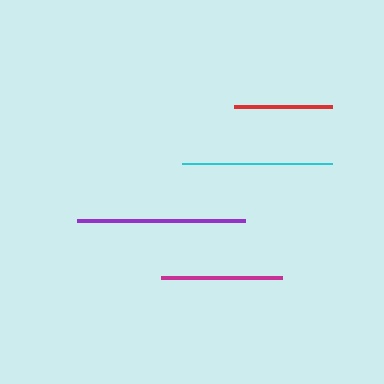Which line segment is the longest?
The purple line is the longest at approximately 168 pixels.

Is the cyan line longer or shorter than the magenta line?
The cyan line is longer than the magenta line.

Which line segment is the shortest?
The red line is the shortest at approximately 97 pixels.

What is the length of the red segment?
The red segment is approximately 97 pixels long.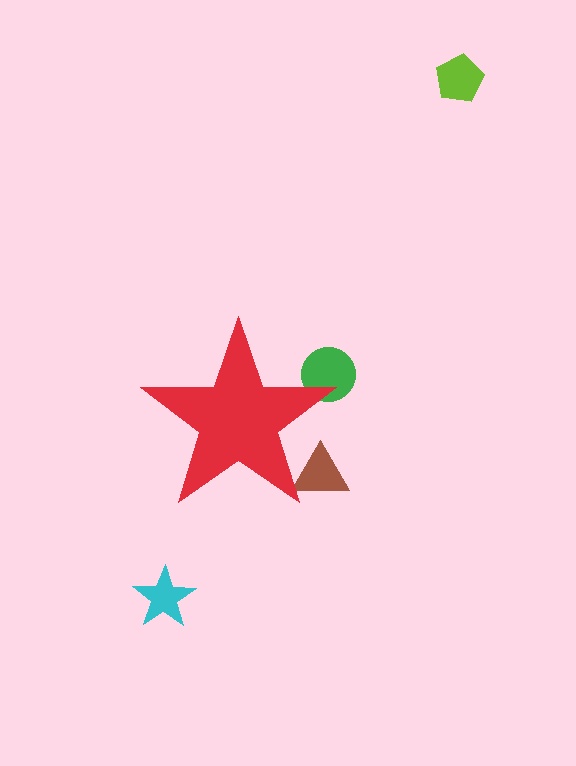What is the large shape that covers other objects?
A red star.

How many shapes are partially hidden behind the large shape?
2 shapes are partially hidden.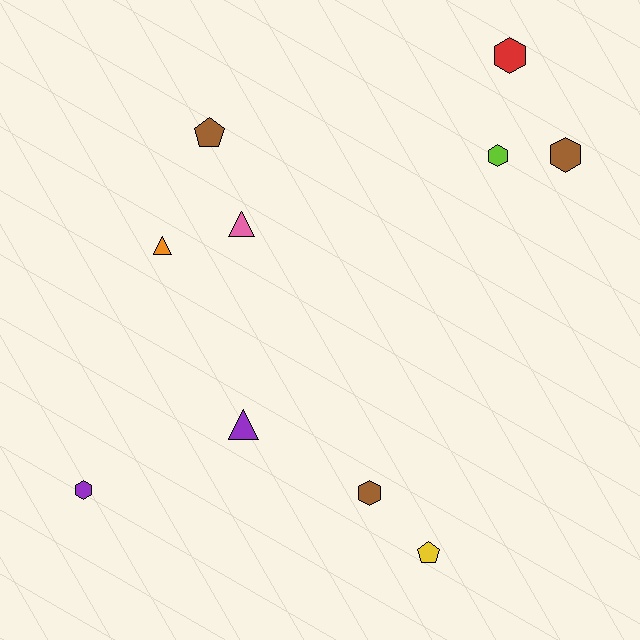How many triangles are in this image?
There are 3 triangles.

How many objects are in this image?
There are 10 objects.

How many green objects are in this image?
There are no green objects.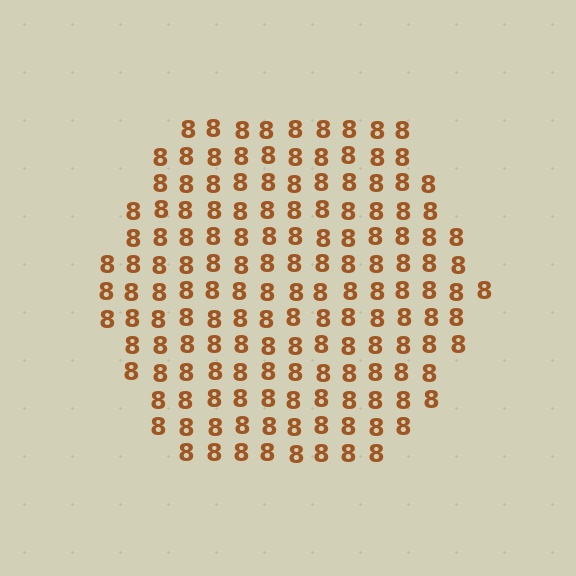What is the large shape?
The large shape is a hexagon.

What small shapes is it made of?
It is made of small digit 8's.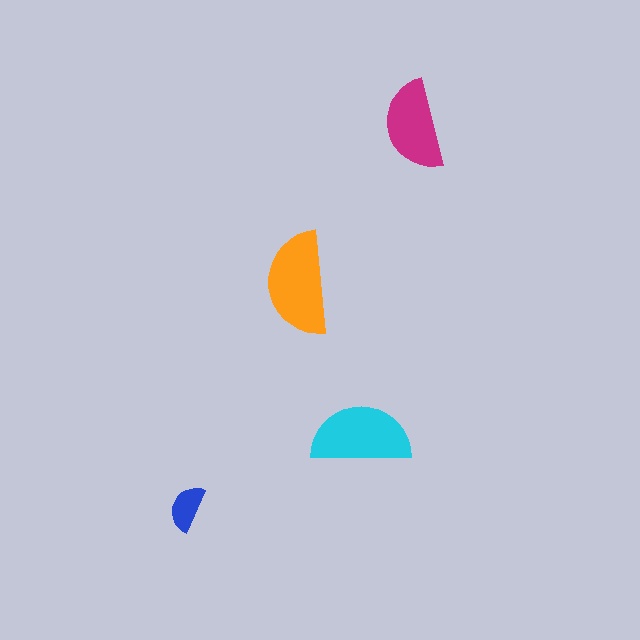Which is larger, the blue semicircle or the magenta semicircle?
The magenta one.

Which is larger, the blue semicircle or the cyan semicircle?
The cyan one.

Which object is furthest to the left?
The blue semicircle is leftmost.